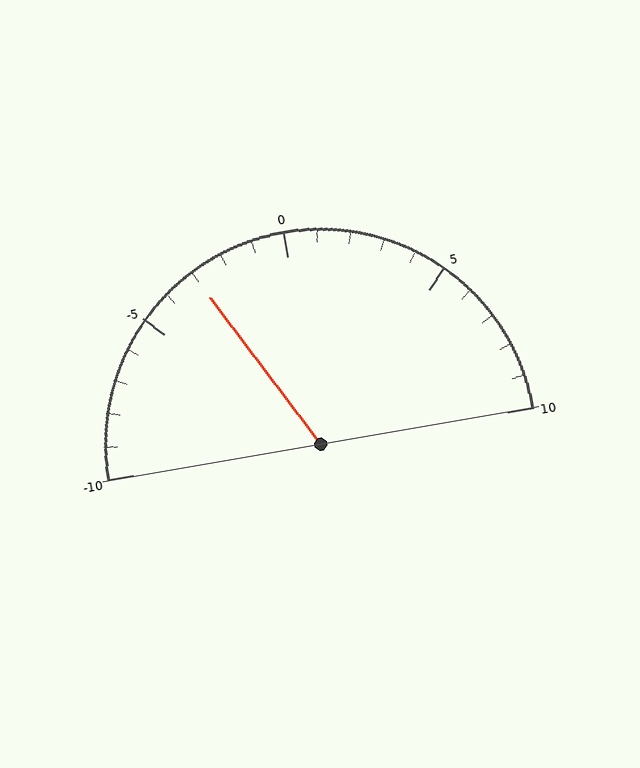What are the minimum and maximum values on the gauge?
The gauge ranges from -10 to 10.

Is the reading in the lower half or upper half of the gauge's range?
The reading is in the lower half of the range (-10 to 10).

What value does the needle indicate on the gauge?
The needle indicates approximately -3.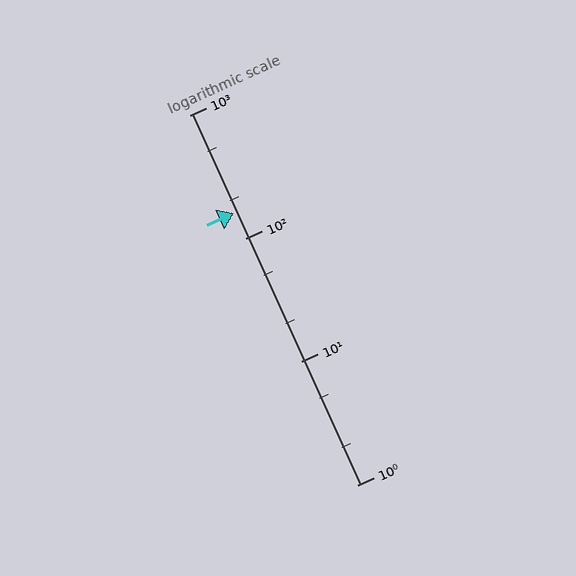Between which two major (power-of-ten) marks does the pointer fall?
The pointer is between 100 and 1000.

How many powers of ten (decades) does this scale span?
The scale spans 3 decades, from 1 to 1000.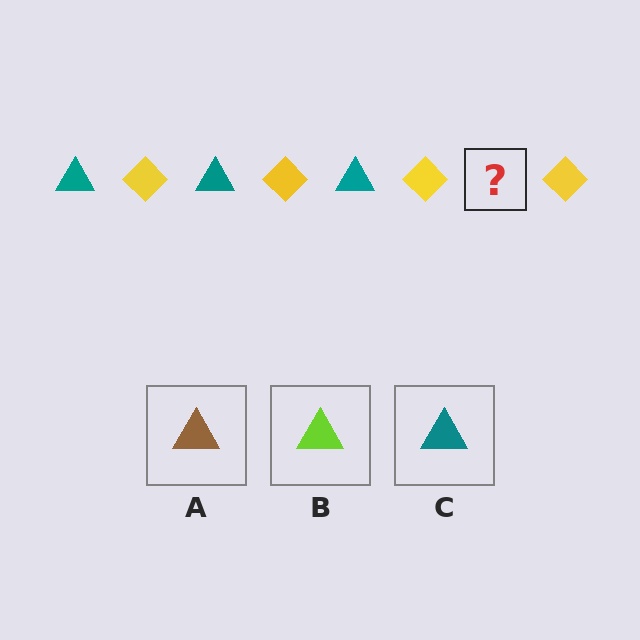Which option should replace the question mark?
Option C.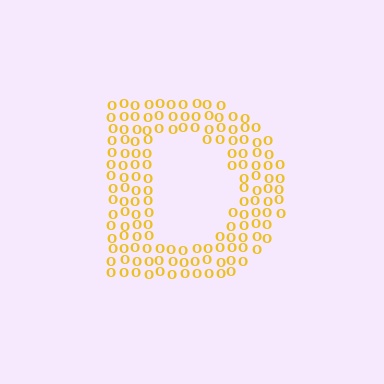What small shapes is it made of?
It is made of small letter O's.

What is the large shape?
The large shape is the letter D.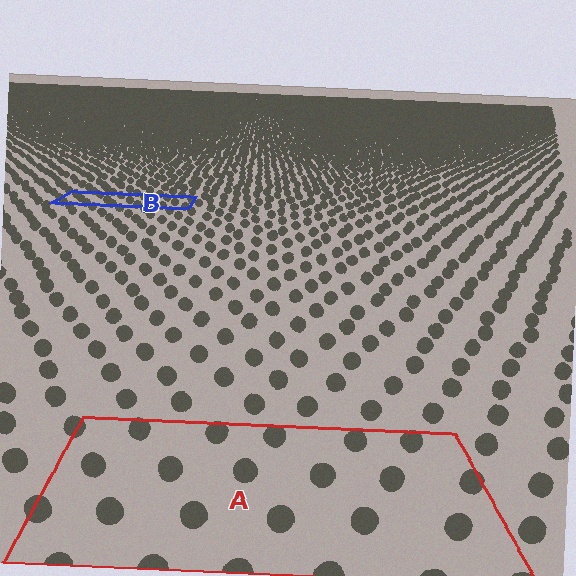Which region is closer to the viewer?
Region A is closer. The texture elements there are larger and more spread out.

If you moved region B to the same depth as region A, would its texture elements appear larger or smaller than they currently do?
They would appear larger. At a closer depth, the same texture elements are projected at a bigger on-screen size.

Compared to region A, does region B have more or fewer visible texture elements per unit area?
Region B has more texture elements per unit area — they are packed more densely because it is farther away.